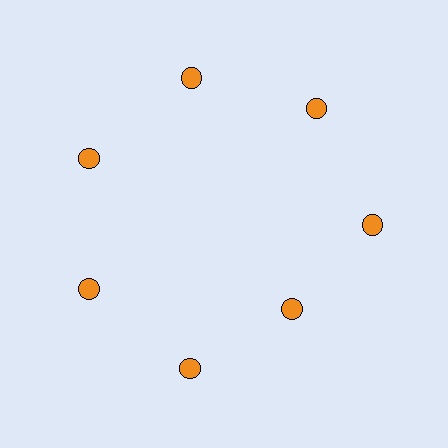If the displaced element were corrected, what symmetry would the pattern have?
It would have 7-fold rotational symmetry — the pattern would map onto itself every 51 degrees.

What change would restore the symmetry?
The symmetry would be restored by moving it outward, back onto the ring so that all 7 circles sit at equal angles and equal distance from the center.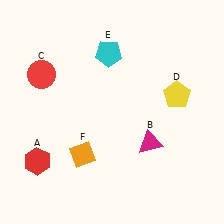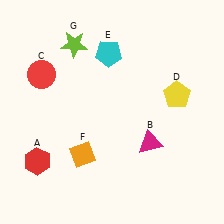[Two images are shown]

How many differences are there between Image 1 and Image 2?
There is 1 difference between the two images.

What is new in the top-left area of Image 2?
A lime star (G) was added in the top-left area of Image 2.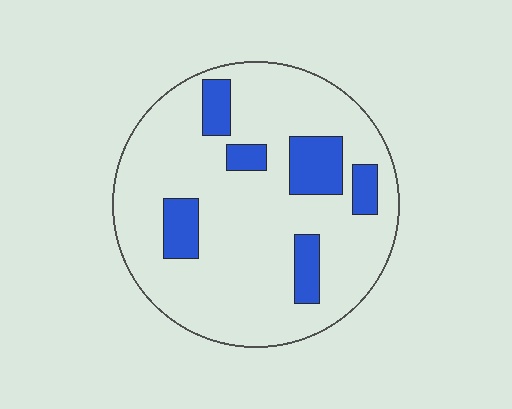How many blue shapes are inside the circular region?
6.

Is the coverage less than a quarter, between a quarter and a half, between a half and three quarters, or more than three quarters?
Less than a quarter.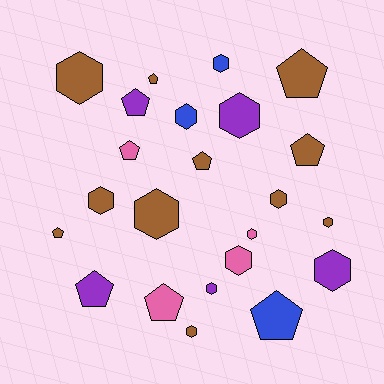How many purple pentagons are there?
There are 2 purple pentagons.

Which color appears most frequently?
Brown, with 11 objects.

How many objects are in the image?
There are 23 objects.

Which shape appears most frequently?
Hexagon, with 13 objects.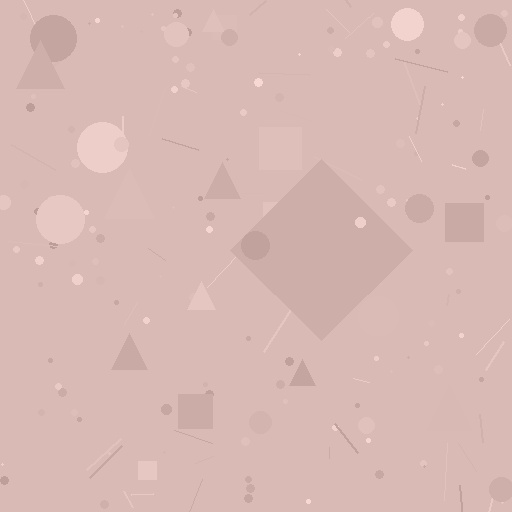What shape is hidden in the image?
A diamond is hidden in the image.